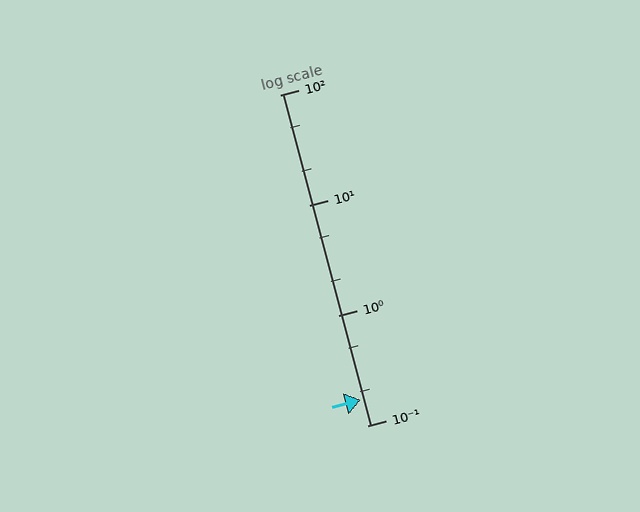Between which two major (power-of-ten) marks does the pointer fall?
The pointer is between 0.1 and 1.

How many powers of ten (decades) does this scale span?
The scale spans 3 decades, from 0.1 to 100.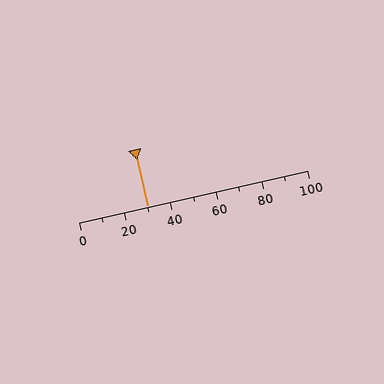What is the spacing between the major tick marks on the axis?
The major ticks are spaced 20 apart.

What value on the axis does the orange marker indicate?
The marker indicates approximately 30.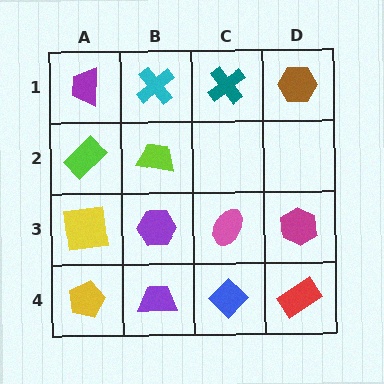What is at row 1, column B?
A cyan cross.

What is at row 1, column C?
A teal cross.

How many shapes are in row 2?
2 shapes.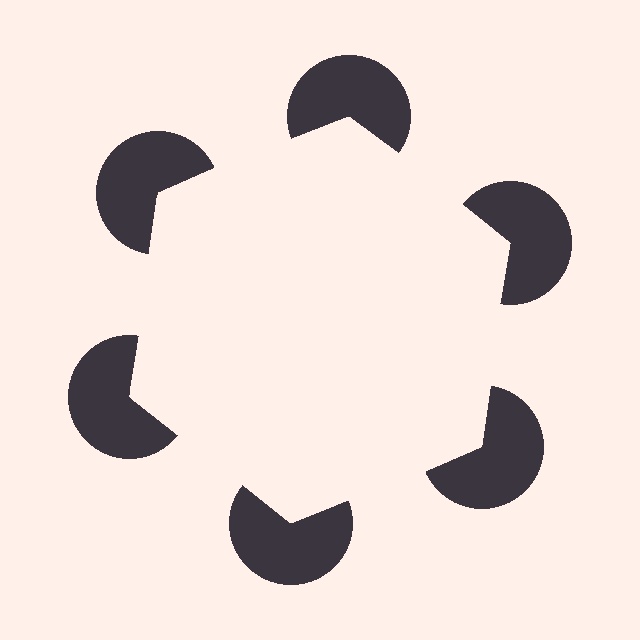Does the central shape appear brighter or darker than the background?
It typically appears slightly brighter than the background, even though no actual brightness change is drawn.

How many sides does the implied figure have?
6 sides.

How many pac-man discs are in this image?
There are 6 — one at each vertex of the illusory hexagon.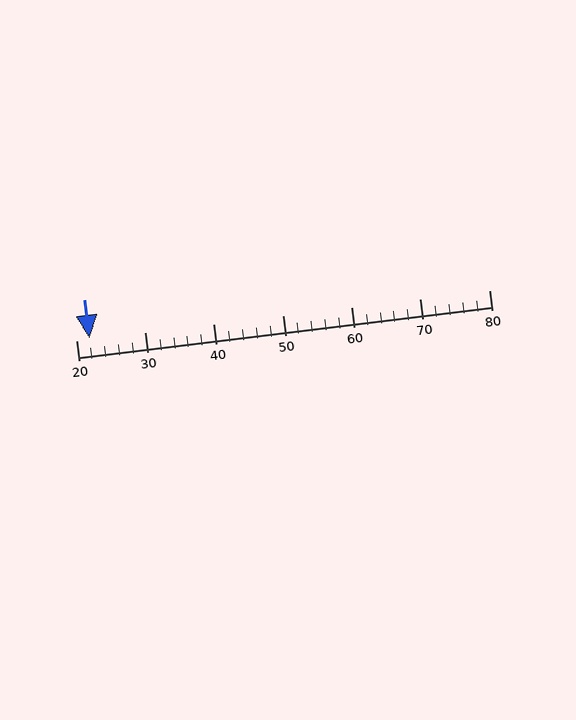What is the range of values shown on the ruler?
The ruler shows values from 20 to 80.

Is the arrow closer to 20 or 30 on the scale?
The arrow is closer to 20.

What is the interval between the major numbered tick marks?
The major tick marks are spaced 10 units apart.